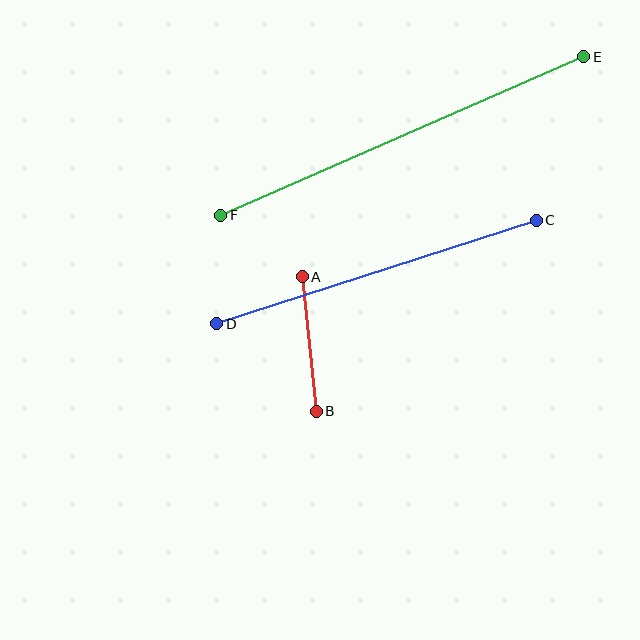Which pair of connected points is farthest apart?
Points E and F are farthest apart.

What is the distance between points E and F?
The distance is approximately 396 pixels.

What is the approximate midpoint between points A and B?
The midpoint is at approximately (309, 344) pixels.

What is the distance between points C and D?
The distance is approximately 336 pixels.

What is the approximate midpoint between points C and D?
The midpoint is at approximately (376, 272) pixels.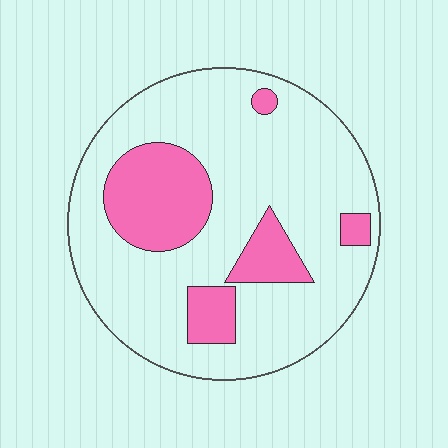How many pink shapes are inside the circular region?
5.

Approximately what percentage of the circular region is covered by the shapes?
Approximately 25%.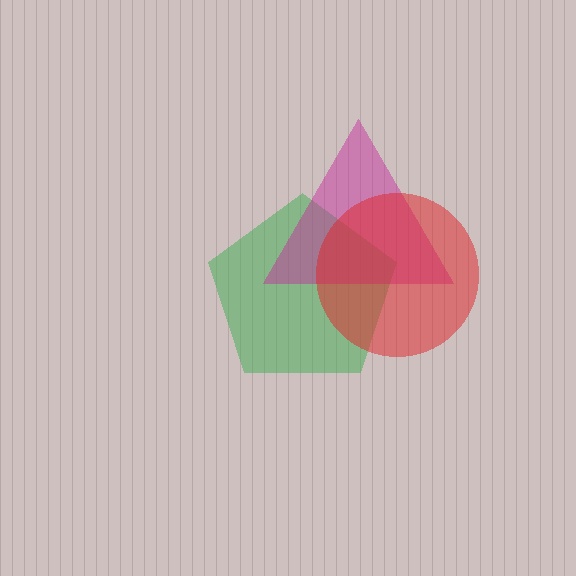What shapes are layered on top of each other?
The layered shapes are: a green pentagon, a magenta triangle, a red circle.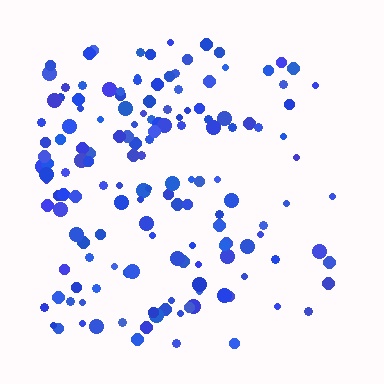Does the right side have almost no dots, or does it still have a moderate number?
Still a moderate number, just noticeably fewer than the left.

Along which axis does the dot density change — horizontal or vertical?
Horizontal.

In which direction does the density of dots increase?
From right to left, with the left side densest.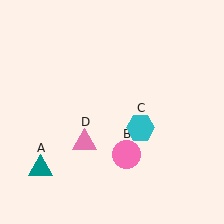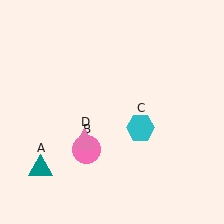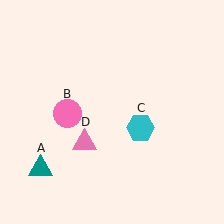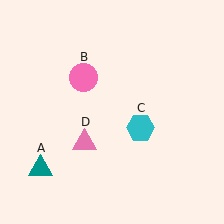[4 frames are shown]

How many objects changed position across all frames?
1 object changed position: pink circle (object B).